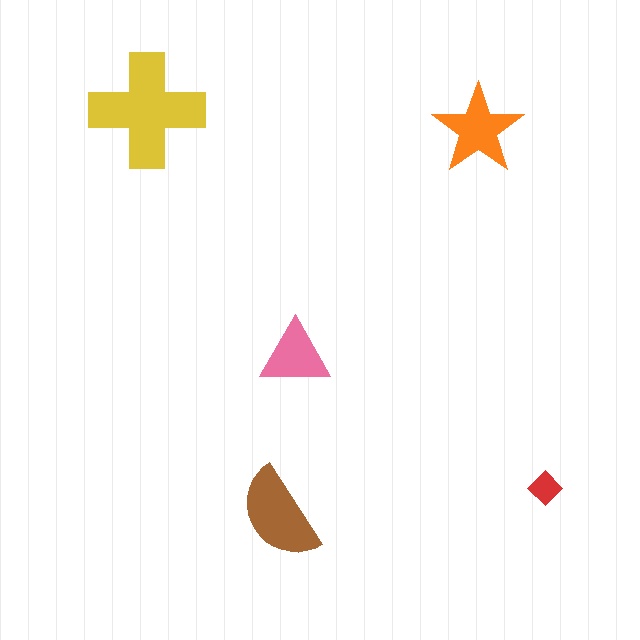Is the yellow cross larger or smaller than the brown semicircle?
Larger.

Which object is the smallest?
The red diamond.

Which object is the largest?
The yellow cross.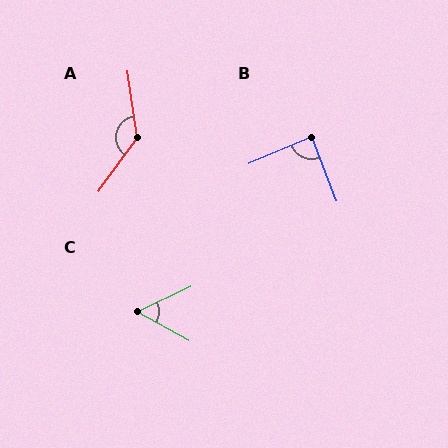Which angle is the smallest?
C, at approximately 55 degrees.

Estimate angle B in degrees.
Approximately 88 degrees.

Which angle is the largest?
A, at approximately 135 degrees.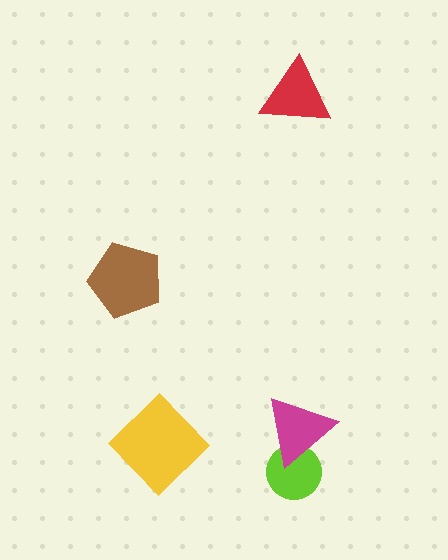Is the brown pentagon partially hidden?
No, no other shape covers it.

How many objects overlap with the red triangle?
0 objects overlap with the red triangle.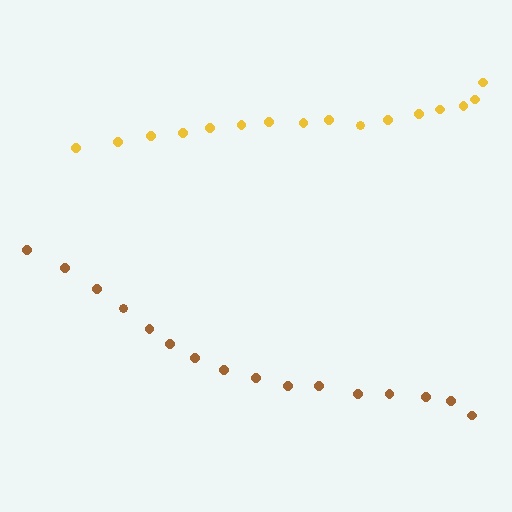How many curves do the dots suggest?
There are 2 distinct paths.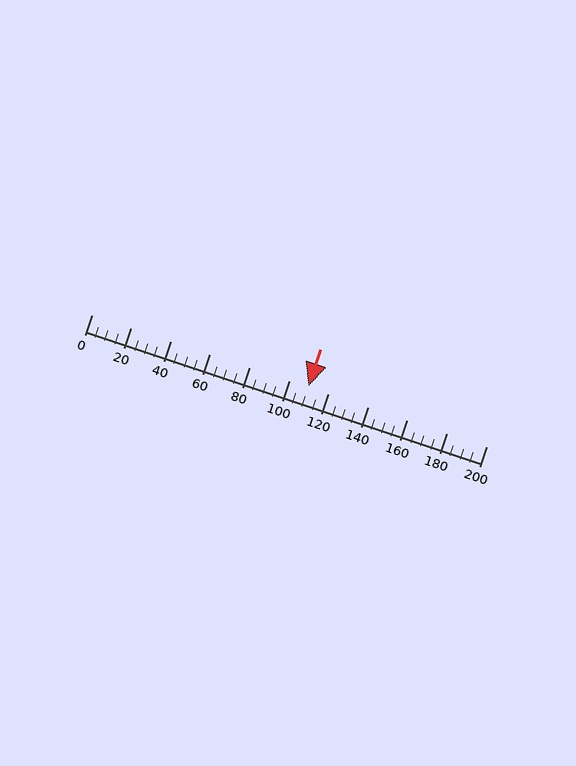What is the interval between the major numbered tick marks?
The major tick marks are spaced 20 units apart.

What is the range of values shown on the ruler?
The ruler shows values from 0 to 200.